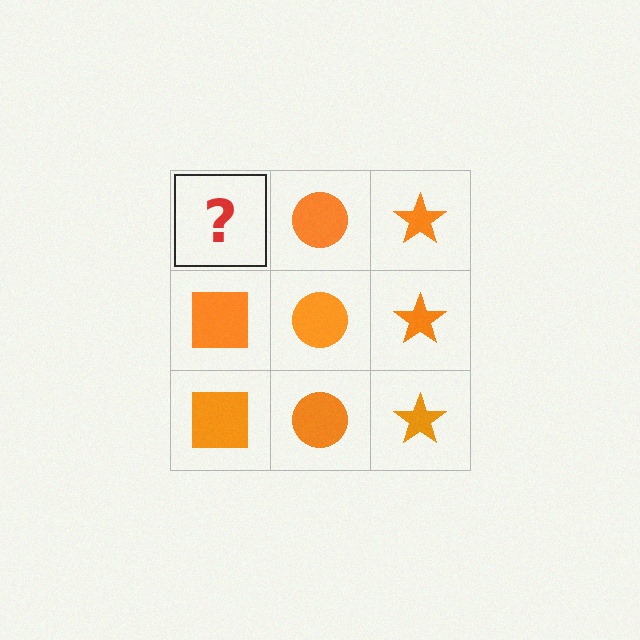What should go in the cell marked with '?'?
The missing cell should contain an orange square.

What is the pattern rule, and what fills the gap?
The rule is that each column has a consistent shape. The gap should be filled with an orange square.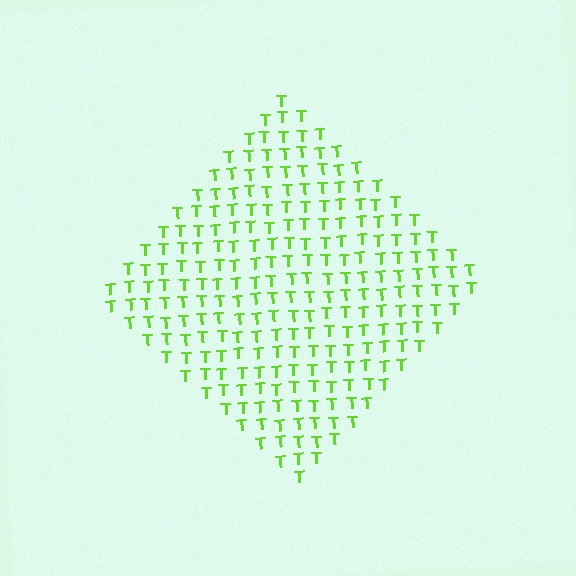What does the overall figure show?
The overall figure shows a diamond.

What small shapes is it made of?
It is made of small letter T's.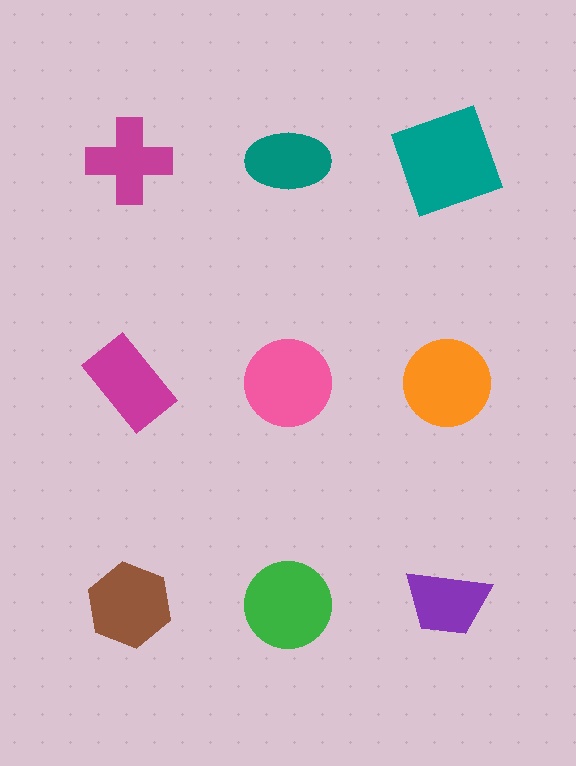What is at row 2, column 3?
An orange circle.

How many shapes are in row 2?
3 shapes.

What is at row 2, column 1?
A magenta rectangle.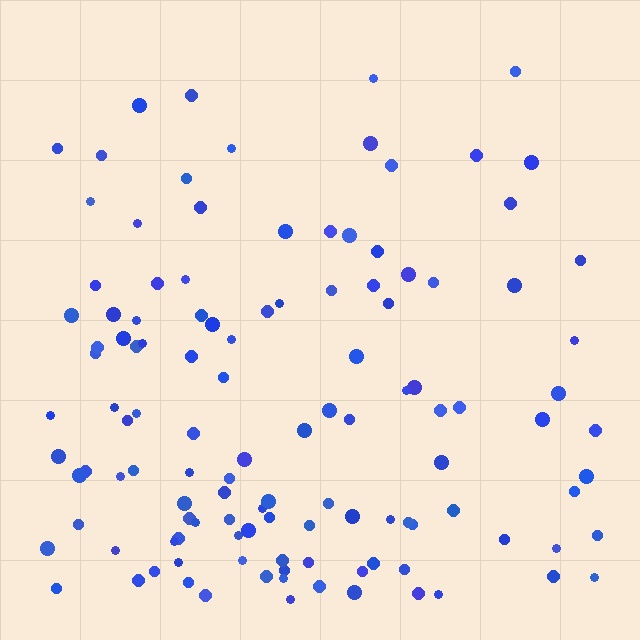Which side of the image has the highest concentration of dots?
The bottom.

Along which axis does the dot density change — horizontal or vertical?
Vertical.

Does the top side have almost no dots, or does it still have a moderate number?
Still a moderate number, just noticeably fewer than the bottom.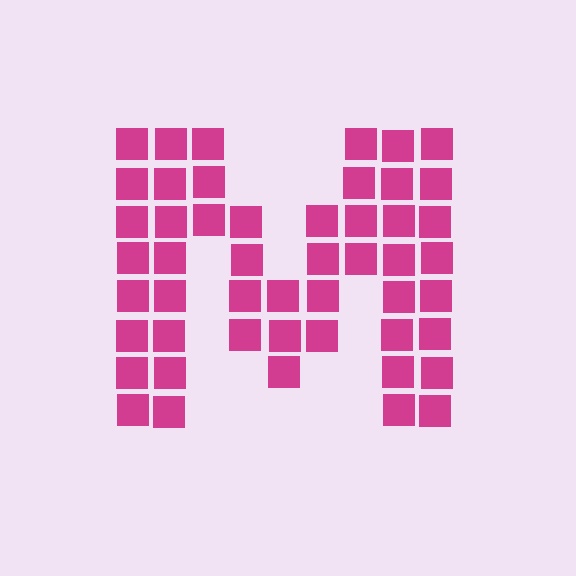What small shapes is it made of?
It is made of small squares.